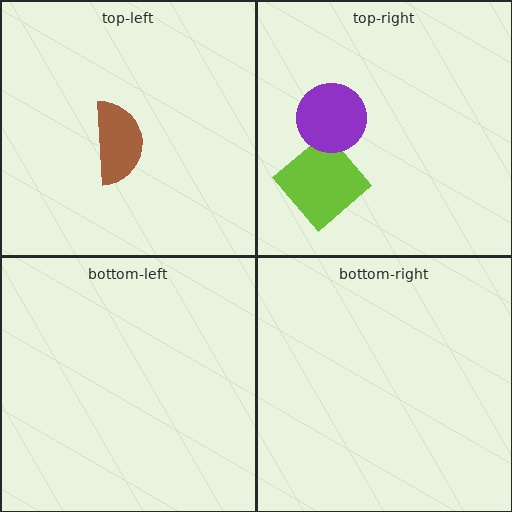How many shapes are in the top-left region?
1.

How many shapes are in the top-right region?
2.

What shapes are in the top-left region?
The brown semicircle.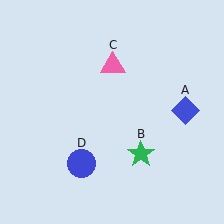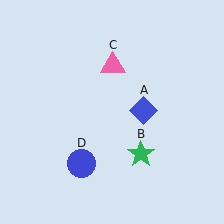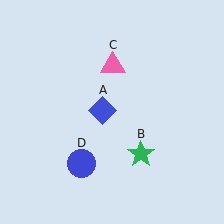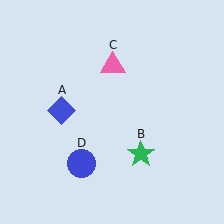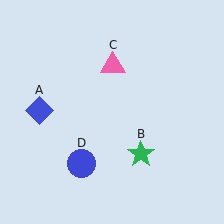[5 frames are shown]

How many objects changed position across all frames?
1 object changed position: blue diamond (object A).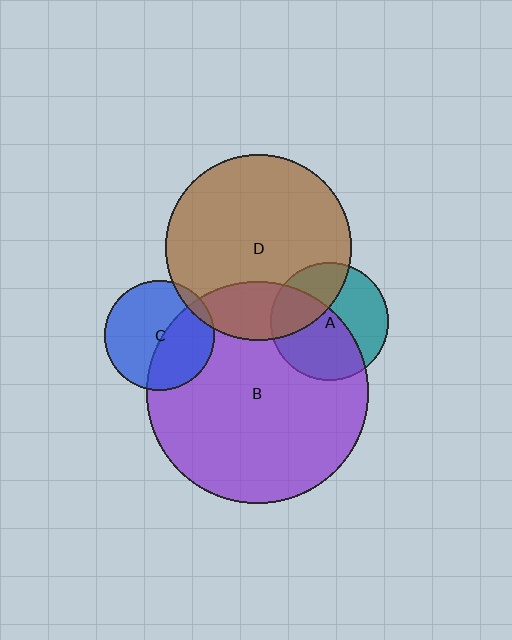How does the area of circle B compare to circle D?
Approximately 1.4 times.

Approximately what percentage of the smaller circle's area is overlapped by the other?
Approximately 55%.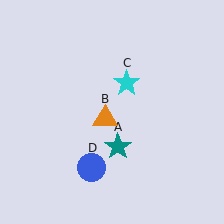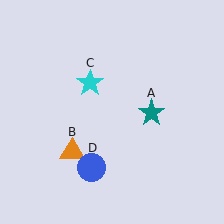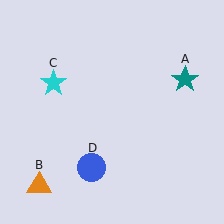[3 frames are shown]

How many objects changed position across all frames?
3 objects changed position: teal star (object A), orange triangle (object B), cyan star (object C).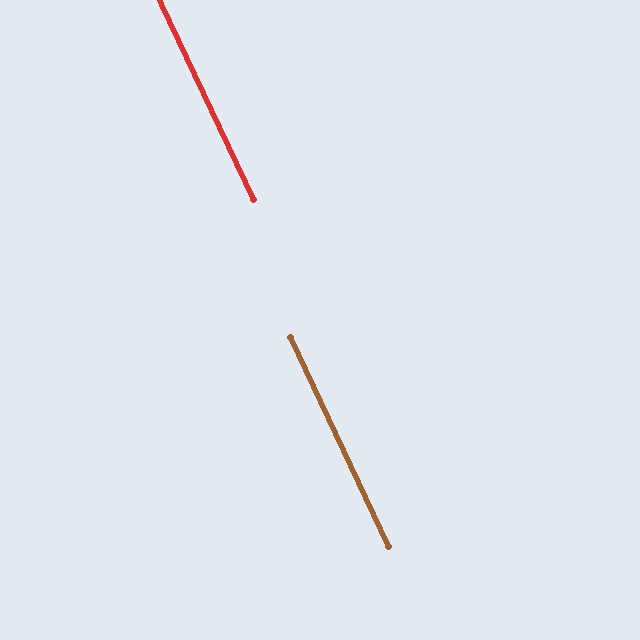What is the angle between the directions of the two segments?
Approximately 0 degrees.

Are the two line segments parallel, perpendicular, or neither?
Parallel — their directions differ by only 0.2°.